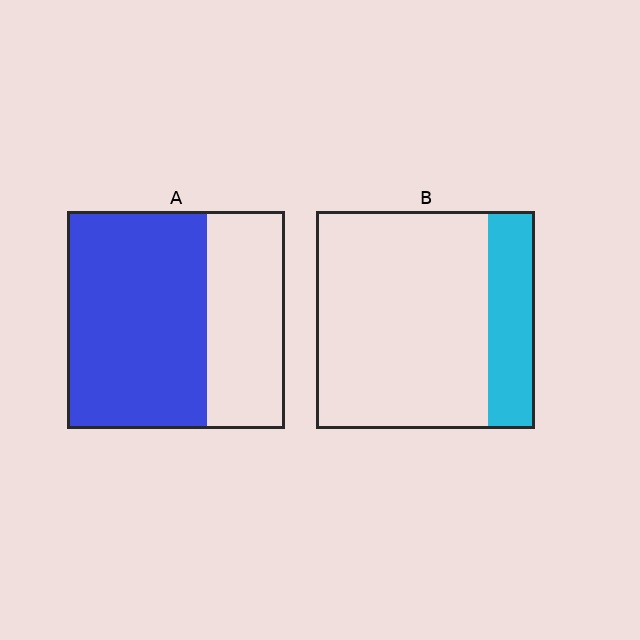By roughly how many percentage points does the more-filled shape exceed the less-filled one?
By roughly 45 percentage points (A over B).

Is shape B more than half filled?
No.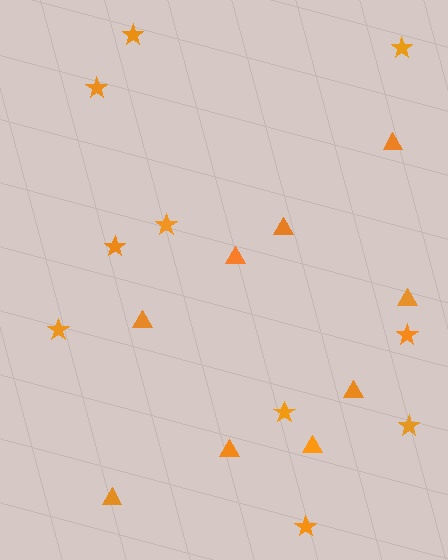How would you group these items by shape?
There are 2 groups: one group of stars (10) and one group of triangles (9).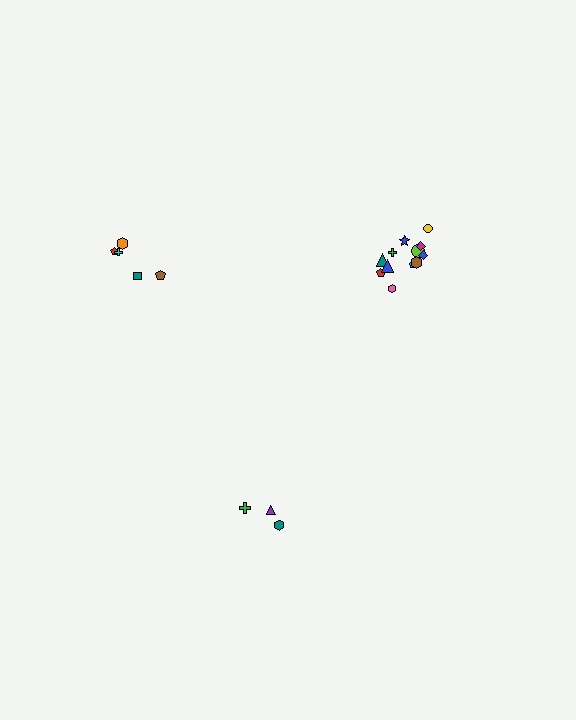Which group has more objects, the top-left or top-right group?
The top-right group.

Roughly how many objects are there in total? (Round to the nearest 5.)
Roughly 20 objects in total.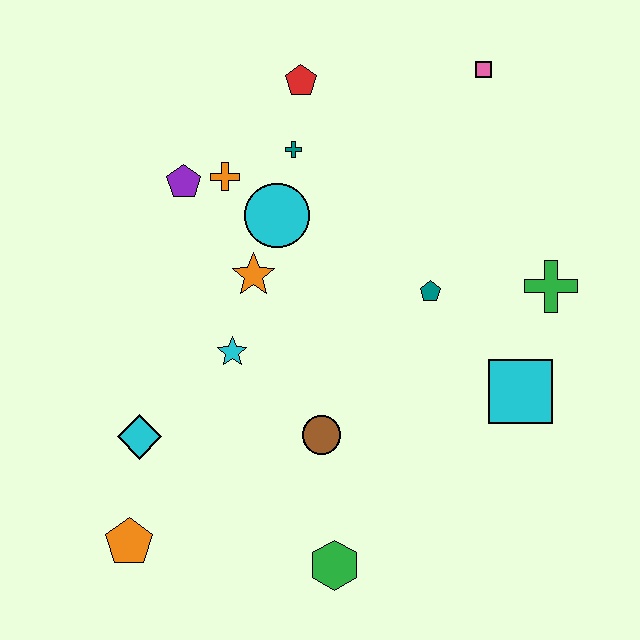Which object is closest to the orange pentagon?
The cyan diamond is closest to the orange pentagon.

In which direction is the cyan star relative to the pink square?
The cyan star is below the pink square.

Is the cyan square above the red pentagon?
No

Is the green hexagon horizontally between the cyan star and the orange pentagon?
No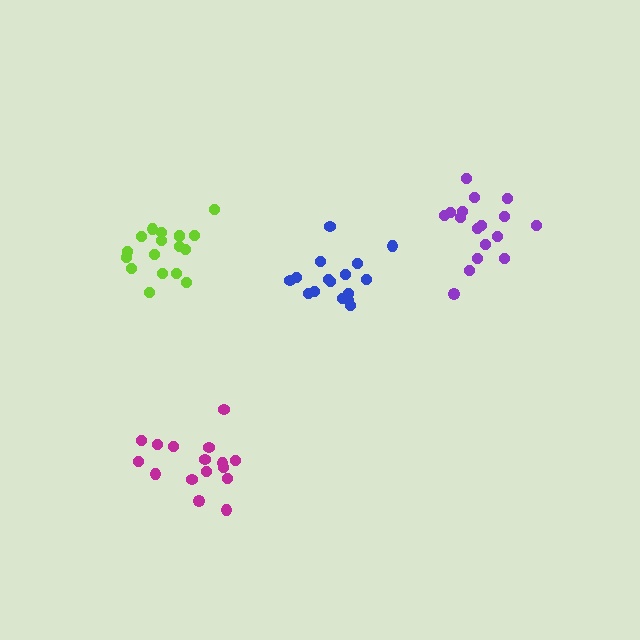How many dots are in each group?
Group 1: 18 dots, Group 2: 16 dots, Group 3: 16 dots, Group 4: 17 dots (67 total).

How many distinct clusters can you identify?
There are 4 distinct clusters.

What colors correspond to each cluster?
The clusters are colored: lime, magenta, blue, purple.